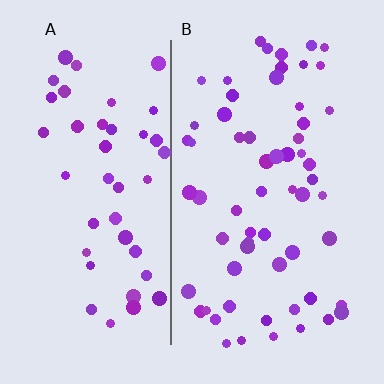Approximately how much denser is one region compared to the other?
Approximately 1.3× — region B over region A.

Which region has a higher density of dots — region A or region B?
B (the right).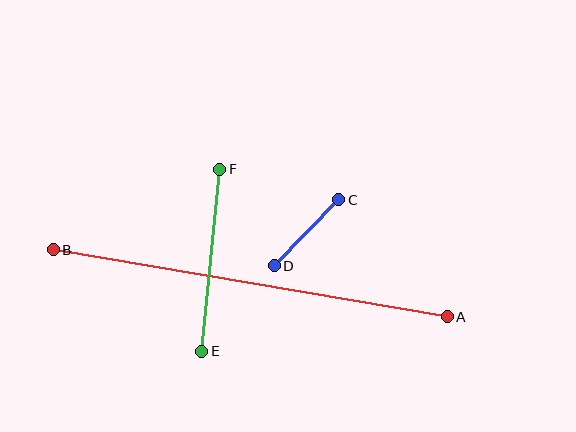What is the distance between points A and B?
The distance is approximately 400 pixels.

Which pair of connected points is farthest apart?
Points A and B are farthest apart.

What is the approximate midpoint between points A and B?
The midpoint is at approximately (250, 283) pixels.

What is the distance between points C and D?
The distance is approximately 93 pixels.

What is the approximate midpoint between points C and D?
The midpoint is at approximately (307, 233) pixels.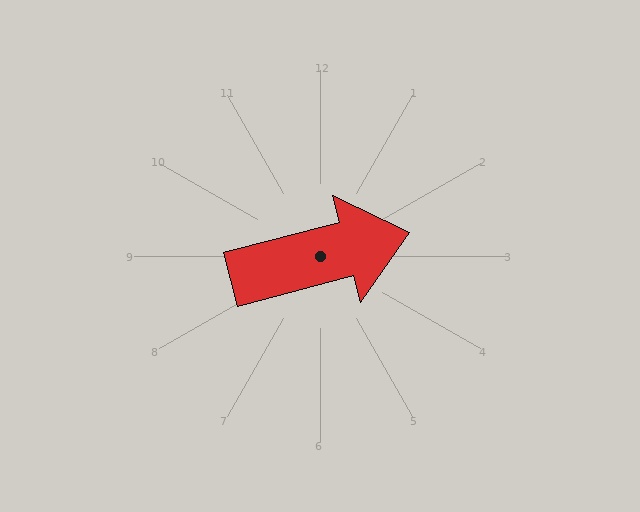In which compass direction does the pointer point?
East.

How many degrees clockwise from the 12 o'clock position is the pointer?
Approximately 75 degrees.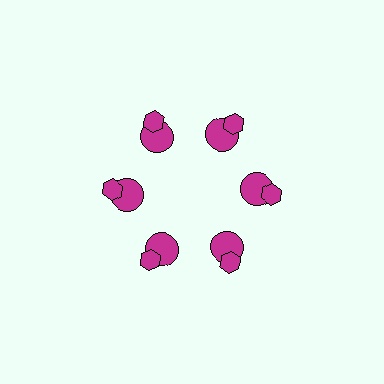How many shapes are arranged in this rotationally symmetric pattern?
There are 12 shapes, arranged in 6 groups of 2.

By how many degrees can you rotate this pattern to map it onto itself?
The pattern maps onto itself every 60 degrees of rotation.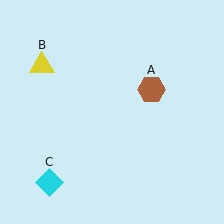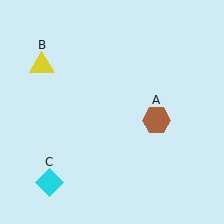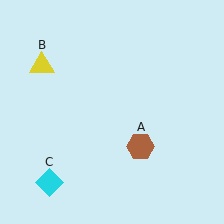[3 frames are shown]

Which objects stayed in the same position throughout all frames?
Yellow triangle (object B) and cyan diamond (object C) remained stationary.